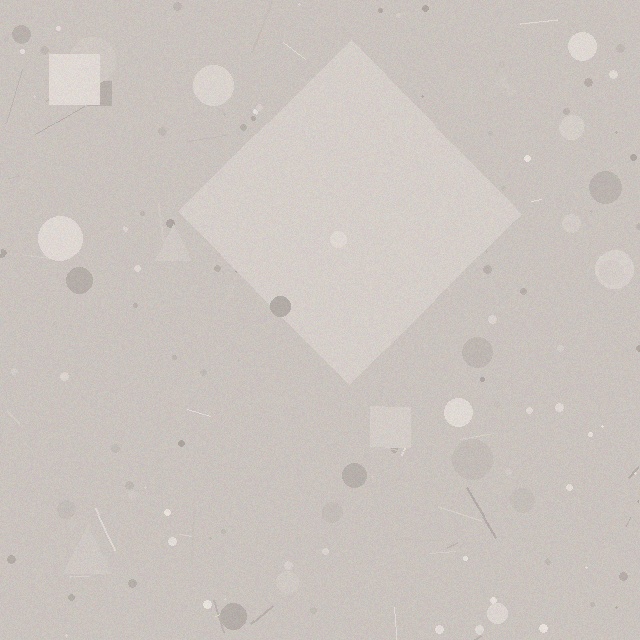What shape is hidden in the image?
A diamond is hidden in the image.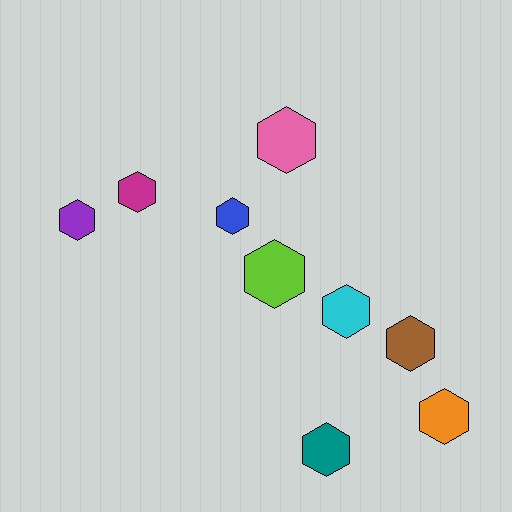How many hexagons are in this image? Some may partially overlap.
There are 9 hexagons.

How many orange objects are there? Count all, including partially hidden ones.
There is 1 orange object.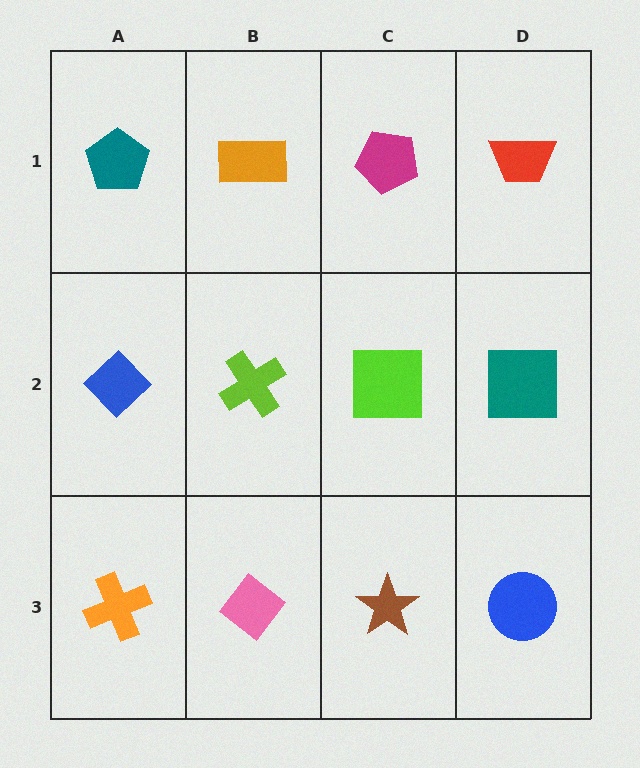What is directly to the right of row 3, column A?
A pink diamond.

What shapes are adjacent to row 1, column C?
A lime square (row 2, column C), an orange rectangle (row 1, column B), a red trapezoid (row 1, column D).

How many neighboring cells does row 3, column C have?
3.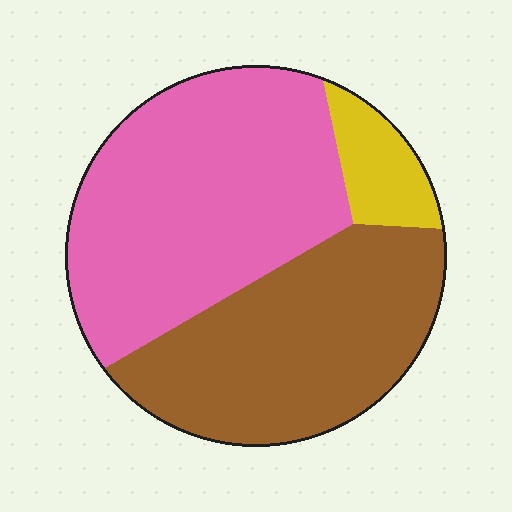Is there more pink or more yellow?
Pink.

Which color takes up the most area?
Pink, at roughly 50%.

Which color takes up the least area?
Yellow, at roughly 10%.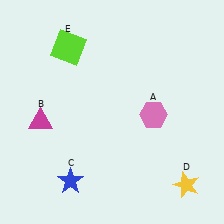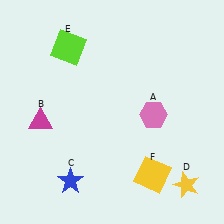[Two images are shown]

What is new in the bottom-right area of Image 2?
A yellow square (F) was added in the bottom-right area of Image 2.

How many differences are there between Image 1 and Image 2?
There is 1 difference between the two images.